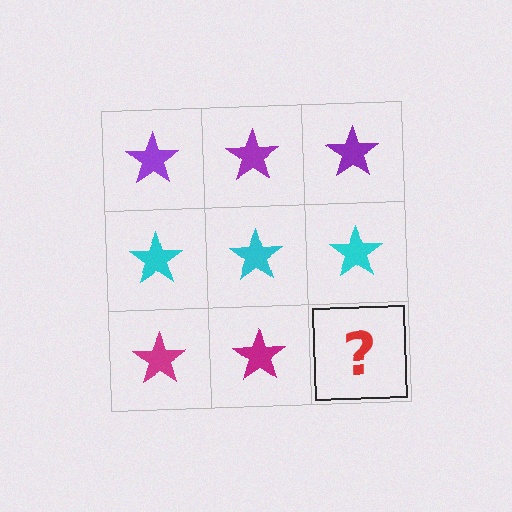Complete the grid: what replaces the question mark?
The question mark should be replaced with a magenta star.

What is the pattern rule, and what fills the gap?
The rule is that each row has a consistent color. The gap should be filled with a magenta star.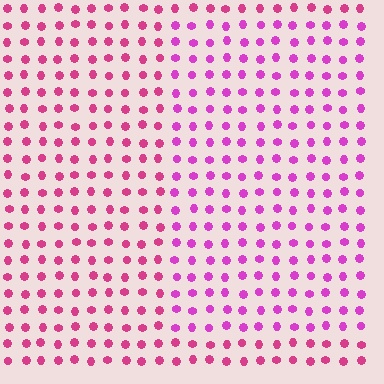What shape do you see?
I see a rectangle.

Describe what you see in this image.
The image is filled with small magenta elements in a uniform arrangement. A rectangle-shaped region is visible where the elements are tinted to a slightly different hue, forming a subtle color boundary.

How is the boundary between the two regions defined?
The boundary is defined purely by a slight shift in hue (about 25 degrees). Spacing, size, and orientation are identical on both sides.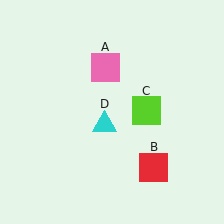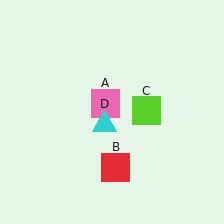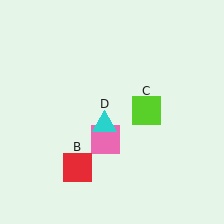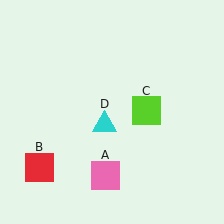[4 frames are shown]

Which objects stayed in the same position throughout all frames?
Lime square (object C) and cyan triangle (object D) remained stationary.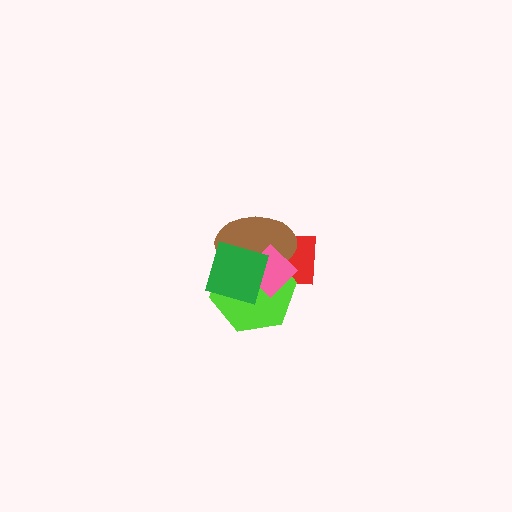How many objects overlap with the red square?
4 objects overlap with the red square.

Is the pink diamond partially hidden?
Yes, it is partially covered by another shape.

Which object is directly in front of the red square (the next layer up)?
The lime hexagon is directly in front of the red square.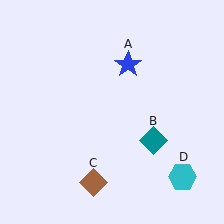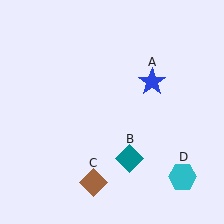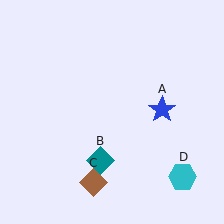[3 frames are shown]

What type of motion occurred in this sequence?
The blue star (object A), teal diamond (object B) rotated clockwise around the center of the scene.